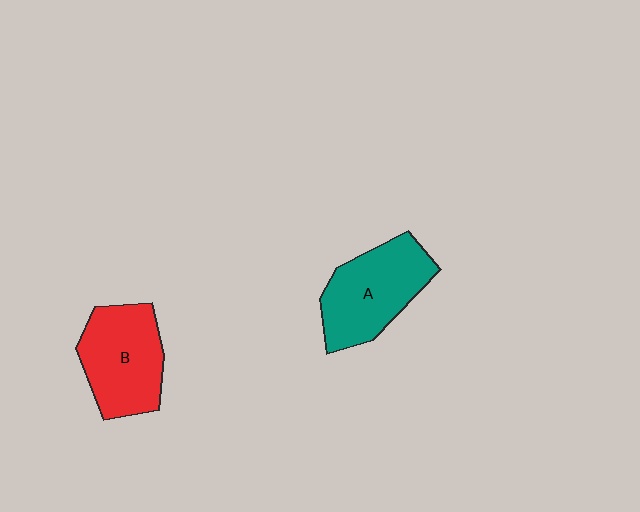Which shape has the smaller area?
Shape B (red).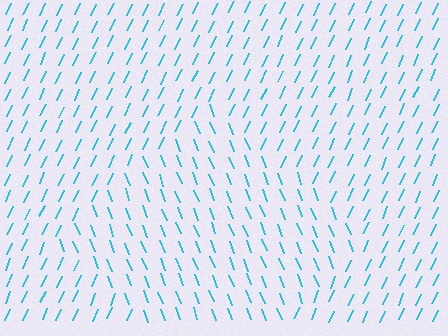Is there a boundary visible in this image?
Yes, there is a texture boundary formed by a change in line orientation.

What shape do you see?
I see a diamond.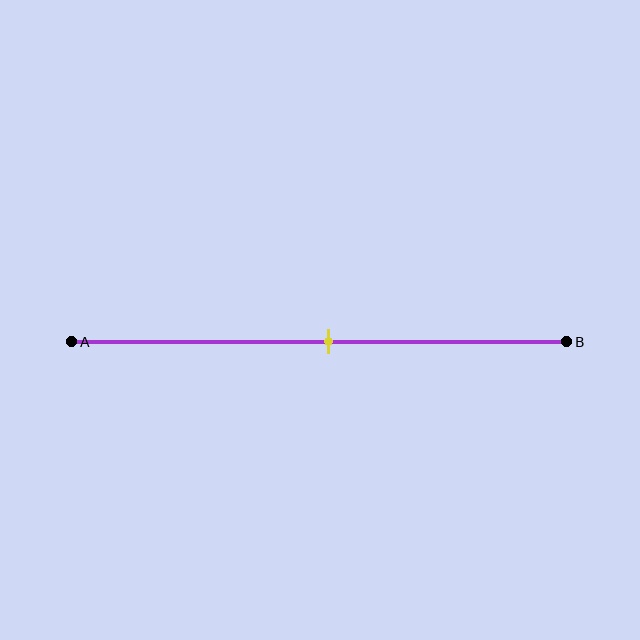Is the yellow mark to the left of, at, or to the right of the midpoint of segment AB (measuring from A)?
The yellow mark is approximately at the midpoint of segment AB.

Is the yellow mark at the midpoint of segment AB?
Yes, the mark is approximately at the midpoint.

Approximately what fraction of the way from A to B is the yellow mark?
The yellow mark is approximately 50% of the way from A to B.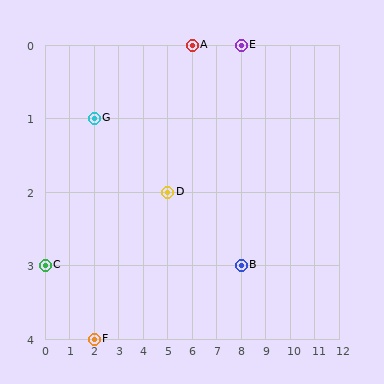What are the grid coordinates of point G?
Point G is at grid coordinates (2, 1).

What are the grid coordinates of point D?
Point D is at grid coordinates (5, 2).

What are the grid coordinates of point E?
Point E is at grid coordinates (8, 0).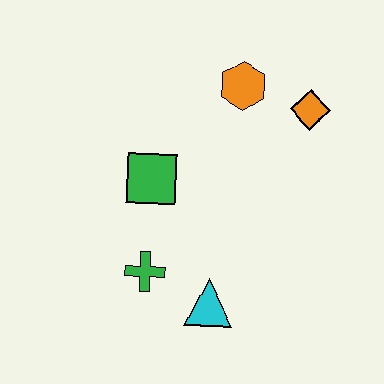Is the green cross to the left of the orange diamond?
Yes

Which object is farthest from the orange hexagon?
The cyan triangle is farthest from the orange hexagon.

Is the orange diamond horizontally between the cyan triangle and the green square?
No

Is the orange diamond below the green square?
No